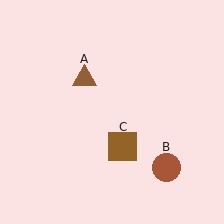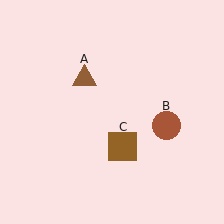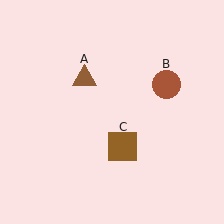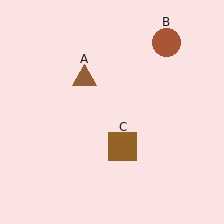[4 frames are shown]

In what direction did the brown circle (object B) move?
The brown circle (object B) moved up.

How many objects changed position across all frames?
1 object changed position: brown circle (object B).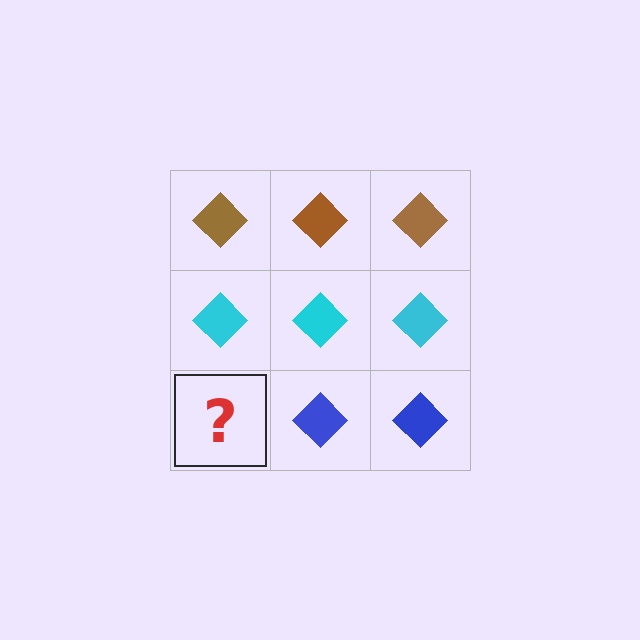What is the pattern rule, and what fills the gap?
The rule is that each row has a consistent color. The gap should be filled with a blue diamond.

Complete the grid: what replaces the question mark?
The question mark should be replaced with a blue diamond.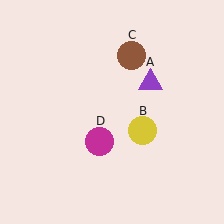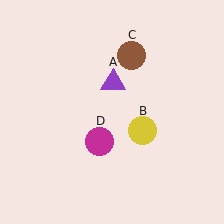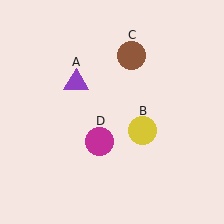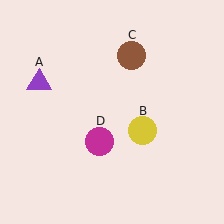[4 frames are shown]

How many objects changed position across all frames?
1 object changed position: purple triangle (object A).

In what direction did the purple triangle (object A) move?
The purple triangle (object A) moved left.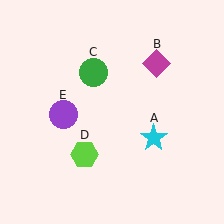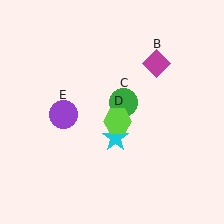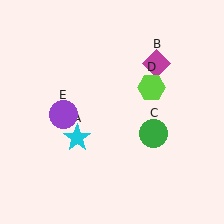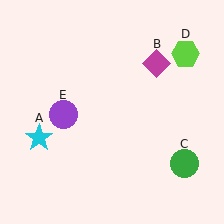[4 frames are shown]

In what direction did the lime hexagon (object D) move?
The lime hexagon (object D) moved up and to the right.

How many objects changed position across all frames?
3 objects changed position: cyan star (object A), green circle (object C), lime hexagon (object D).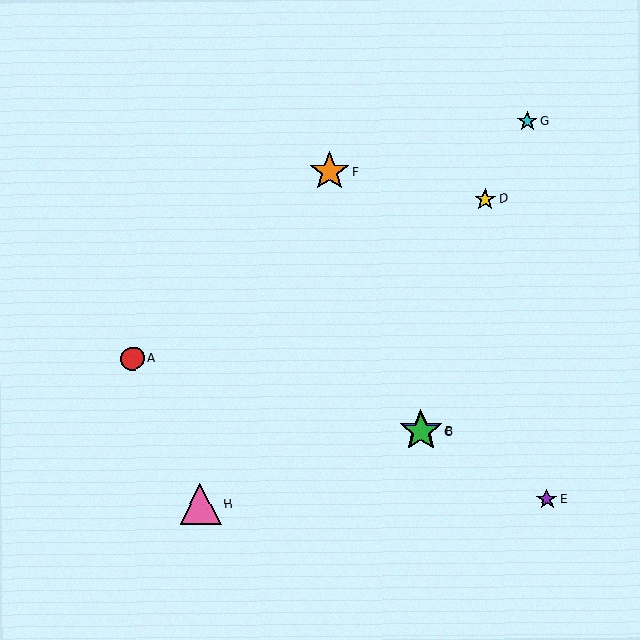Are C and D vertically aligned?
No, C is at x≈421 and D is at x≈485.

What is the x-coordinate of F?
Object F is at x≈329.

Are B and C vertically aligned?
Yes, both are at x≈421.